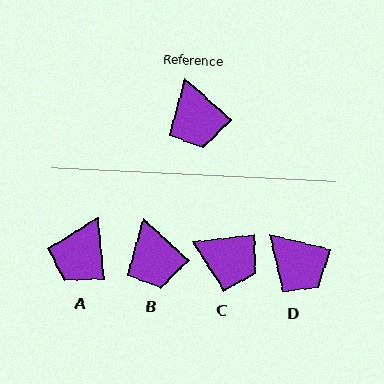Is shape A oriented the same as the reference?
No, it is off by about 42 degrees.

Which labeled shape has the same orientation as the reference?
B.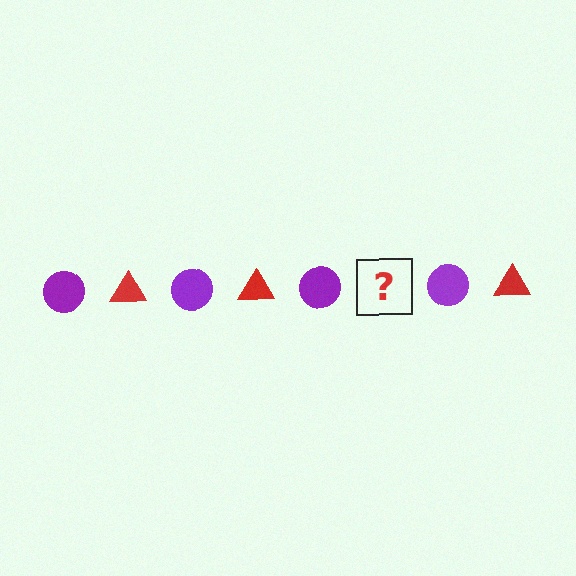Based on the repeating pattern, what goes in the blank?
The blank should be a red triangle.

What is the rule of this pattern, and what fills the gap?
The rule is that the pattern alternates between purple circle and red triangle. The gap should be filled with a red triangle.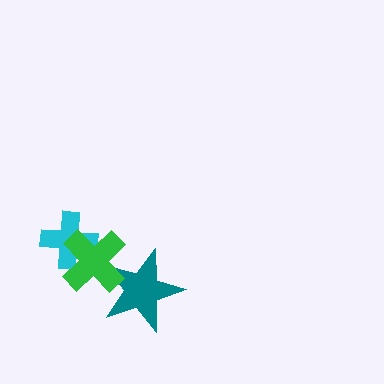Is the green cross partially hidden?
No, no other shape covers it.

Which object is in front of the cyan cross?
The green cross is in front of the cyan cross.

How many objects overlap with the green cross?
2 objects overlap with the green cross.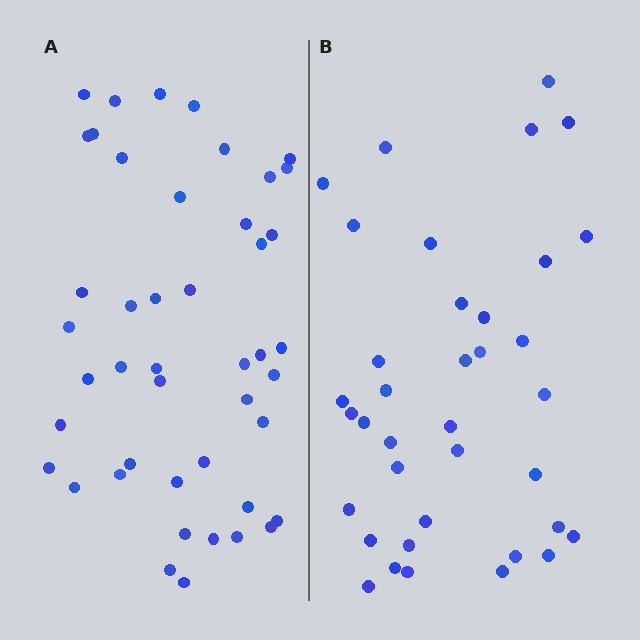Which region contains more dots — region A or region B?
Region A (the left region) has more dots.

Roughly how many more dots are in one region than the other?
Region A has roughly 8 or so more dots than region B.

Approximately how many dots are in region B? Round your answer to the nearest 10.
About 40 dots. (The exact count is 37, which rounds to 40.)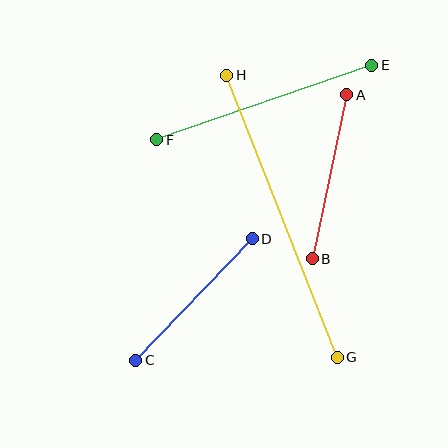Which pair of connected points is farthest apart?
Points G and H are farthest apart.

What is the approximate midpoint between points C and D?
The midpoint is at approximately (194, 299) pixels.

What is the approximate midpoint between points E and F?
The midpoint is at approximately (264, 103) pixels.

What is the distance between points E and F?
The distance is approximately 227 pixels.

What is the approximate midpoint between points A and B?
The midpoint is at approximately (329, 177) pixels.